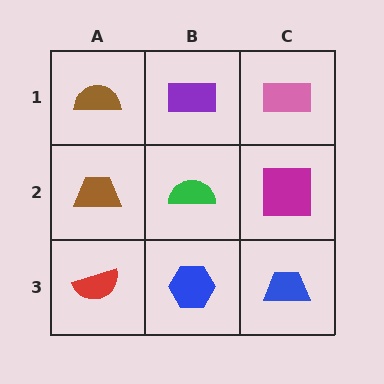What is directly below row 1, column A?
A brown trapezoid.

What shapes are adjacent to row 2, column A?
A brown semicircle (row 1, column A), a red semicircle (row 3, column A), a green semicircle (row 2, column B).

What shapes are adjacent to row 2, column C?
A pink rectangle (row 1, column C), a blue trapezoid (row 3, column C), a green semicircle (row 2, column B).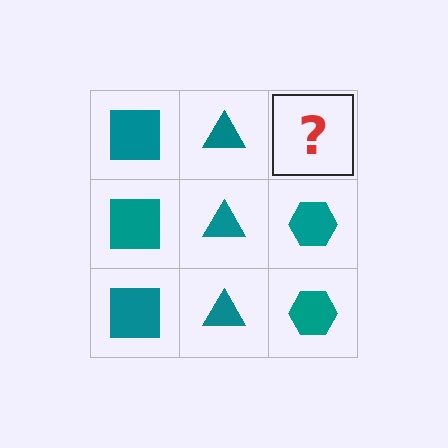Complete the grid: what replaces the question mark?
The question mark should be replaced with a teal hexagon.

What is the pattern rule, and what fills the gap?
The rule is that each column has a consistent shape. The gap should be filled with a teal hexagon.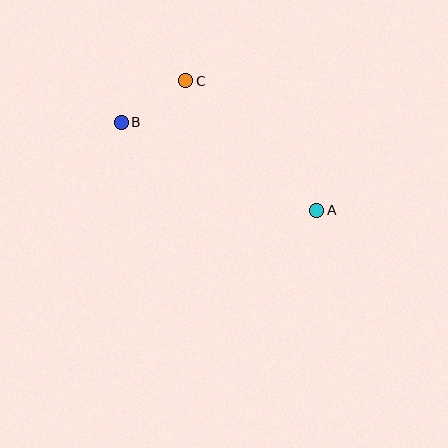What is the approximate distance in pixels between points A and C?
The distance between A and C is approximately 184 pixels.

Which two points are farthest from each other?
Points A and B are farthest from each other.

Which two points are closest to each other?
Points B and C are closest to each other.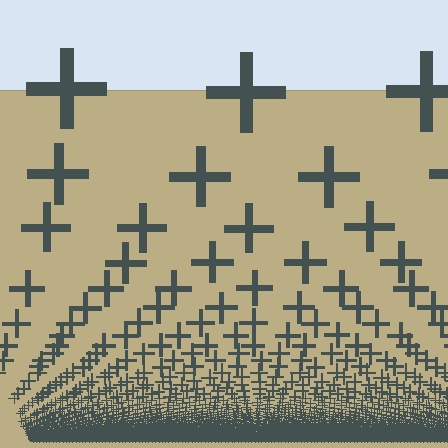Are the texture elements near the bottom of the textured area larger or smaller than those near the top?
Smaller. The gradient is inverted — elements near the bottom are smaller and denser.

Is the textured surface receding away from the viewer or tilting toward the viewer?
The surface appears to tilt toward the viewer. Texture elements get larger and sparser toward the top.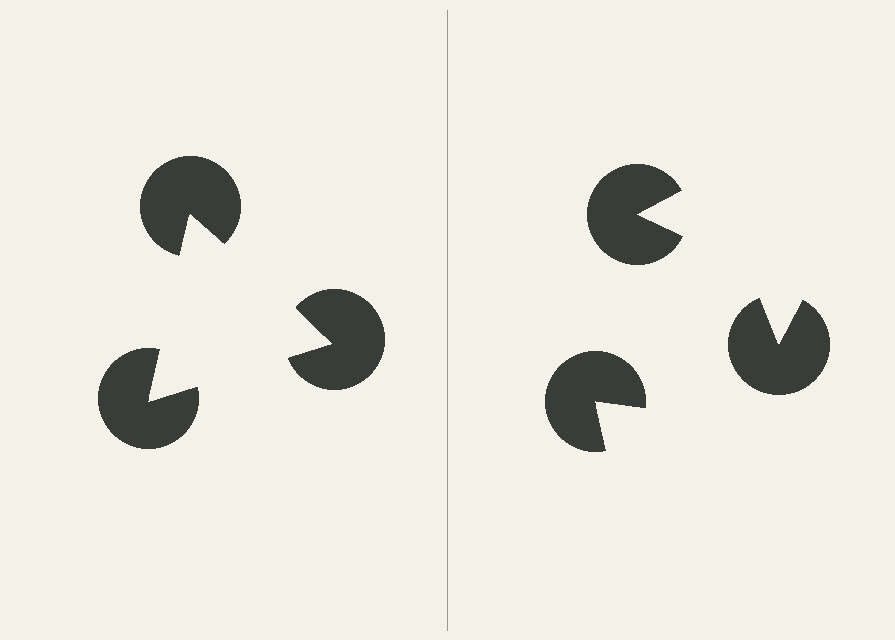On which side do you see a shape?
An illusory triangle appears on the left side. On the right side the wedge cuts are rotated, so no coherent shape forms.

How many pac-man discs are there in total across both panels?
6 — 3 on each side.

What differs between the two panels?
The pac-man discs are positioned identically on both sides; only the wedge orientations differ. On the left they align to a triangle; on the right they are misaligned.